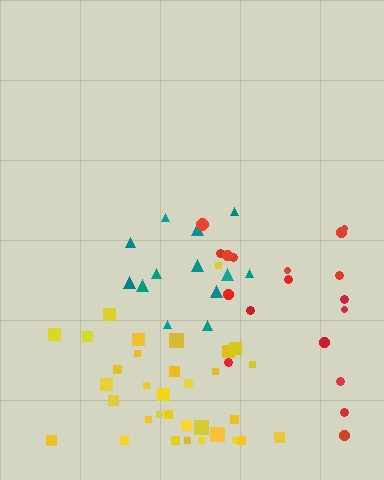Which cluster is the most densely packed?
Yellow.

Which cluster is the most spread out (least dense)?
Teal.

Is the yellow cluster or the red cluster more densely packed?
Yellow.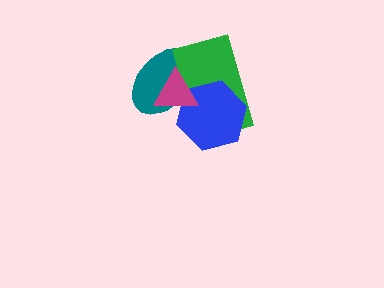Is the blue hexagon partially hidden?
Yes, it is partially covered by another shape.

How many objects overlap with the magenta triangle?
3 objects overlap with the magenta triangle.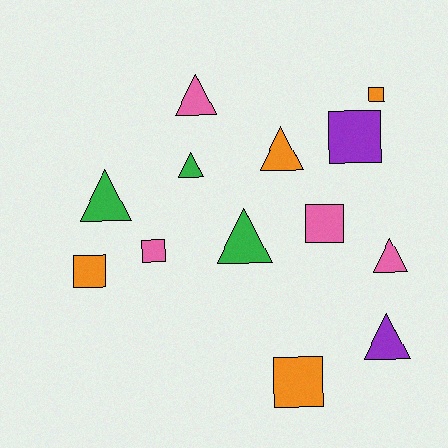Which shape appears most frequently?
Triangle, with 7 objects.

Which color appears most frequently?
Pink, with 4 objects.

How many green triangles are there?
There are 3 green triangles.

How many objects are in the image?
There are 13 objects.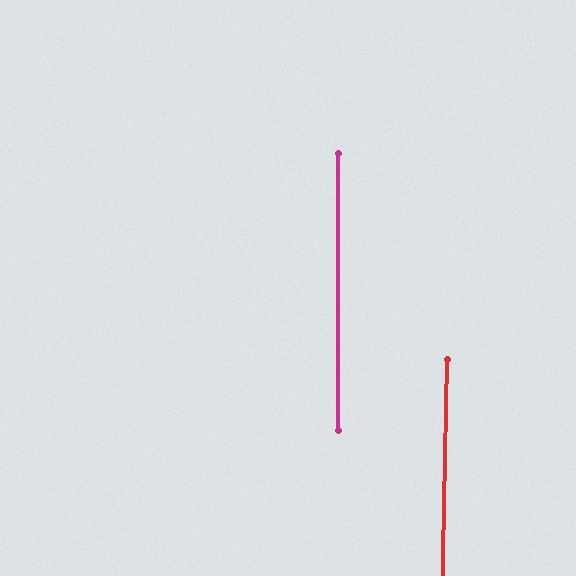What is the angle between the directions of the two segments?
Approximately 1 degree.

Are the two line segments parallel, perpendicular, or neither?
Parallel — their directions differ by only 1.3°.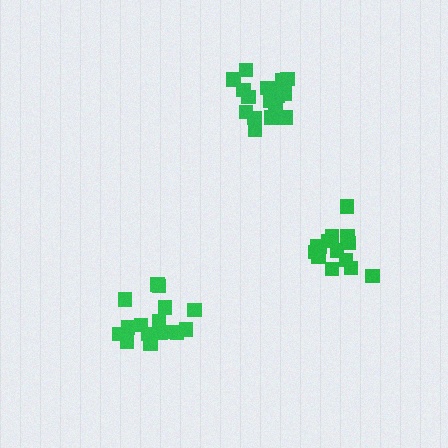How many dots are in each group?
Group 1: 16 dots, Group 2: 18 dots, Group 3: 14 dots (48 total).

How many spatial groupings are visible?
There are 3 spatial groupings.